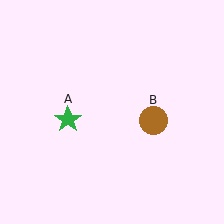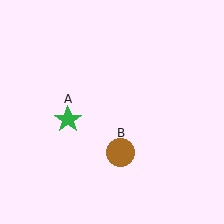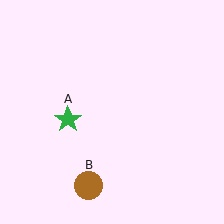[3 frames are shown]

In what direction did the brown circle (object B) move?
The brown circle (object B) moved down and to the left.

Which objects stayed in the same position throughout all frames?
Green star (object A) remained stationary.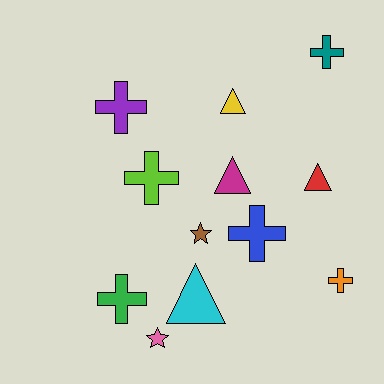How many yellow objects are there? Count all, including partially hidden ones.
There is 1 yellow object.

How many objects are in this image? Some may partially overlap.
There are 12 objects.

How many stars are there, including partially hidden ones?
There are 2 stars.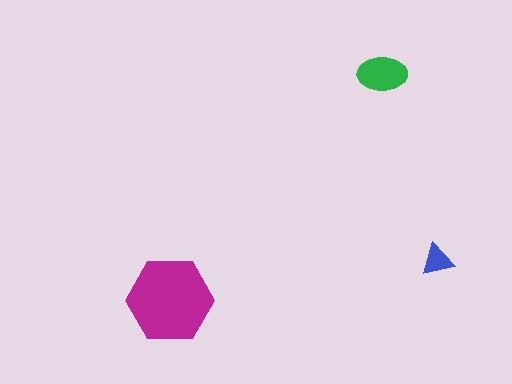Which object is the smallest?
The blue triangle.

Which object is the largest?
The magenta hexagon.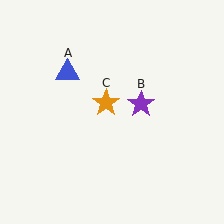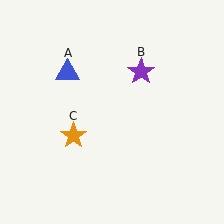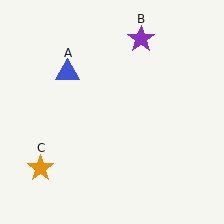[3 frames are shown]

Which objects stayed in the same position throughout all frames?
Blue triangle (object A) remained stationary.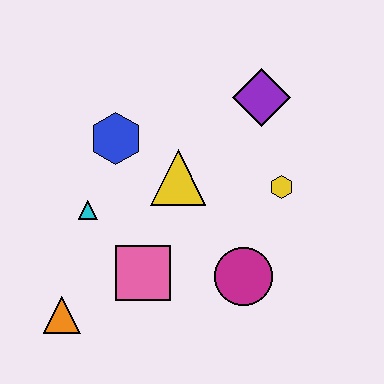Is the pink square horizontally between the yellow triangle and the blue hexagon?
Yes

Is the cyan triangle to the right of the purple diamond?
No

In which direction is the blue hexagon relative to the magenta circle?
The blue hexagon is above the magenta circle.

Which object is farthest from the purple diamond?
The orange triangle is farthest from the purple diamond.